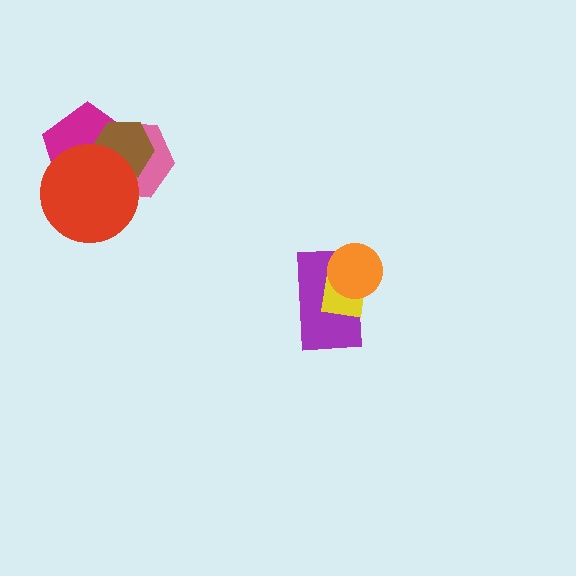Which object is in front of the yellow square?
The orange circle is in front of the yellow square.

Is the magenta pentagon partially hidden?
Yes, it is partially covered by another shape.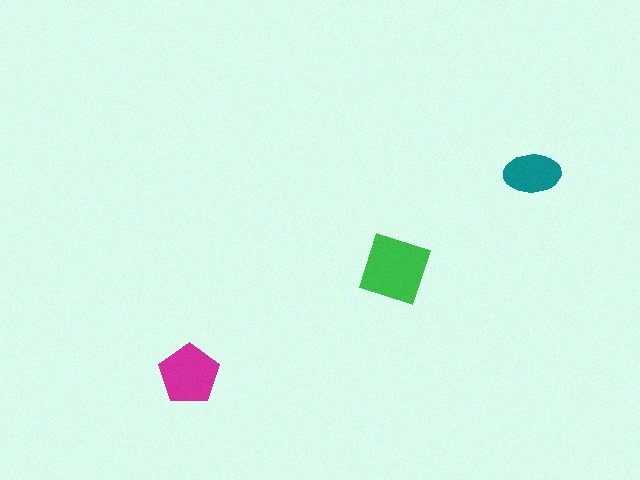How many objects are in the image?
There are 3 objects in the image.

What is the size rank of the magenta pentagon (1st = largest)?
2nd.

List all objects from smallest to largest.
The teal ellipse, the magenta pentagon, the green diamond.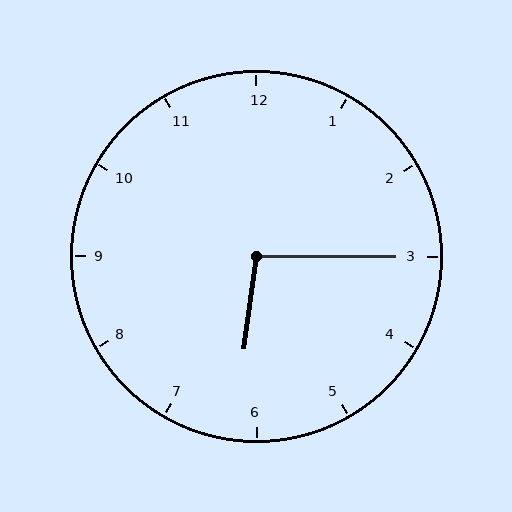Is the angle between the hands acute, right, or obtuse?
It is obtuse.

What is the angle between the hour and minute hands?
Approximately 98 degrees.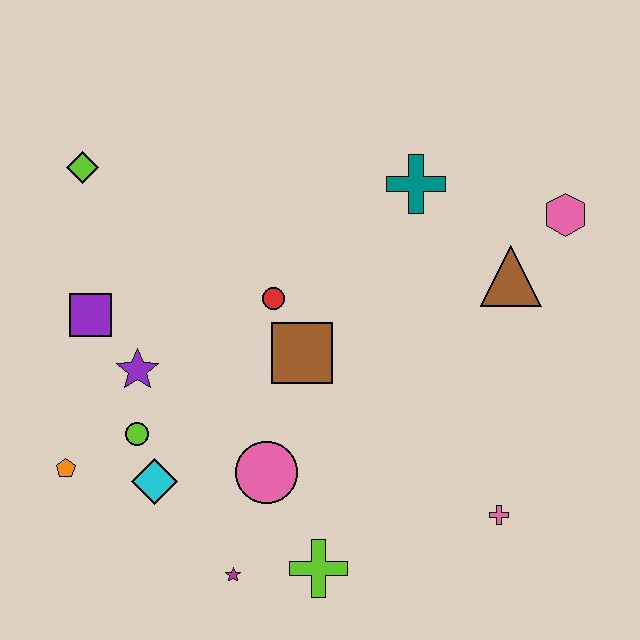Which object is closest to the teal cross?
The brown triangle is closest to the teal cross.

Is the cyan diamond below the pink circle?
Yes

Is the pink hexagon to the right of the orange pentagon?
Yes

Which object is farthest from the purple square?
The pink hexagon is farthest from the purple square.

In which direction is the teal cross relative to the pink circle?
The teal cross is above the pink circle.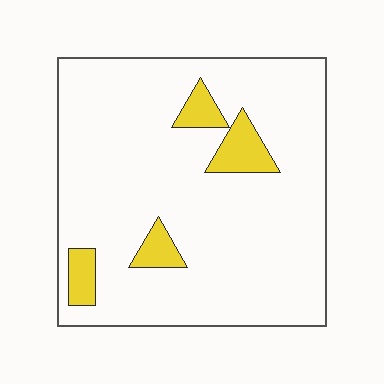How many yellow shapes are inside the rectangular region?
4.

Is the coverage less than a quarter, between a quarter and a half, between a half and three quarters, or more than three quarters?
Less than a quarter.